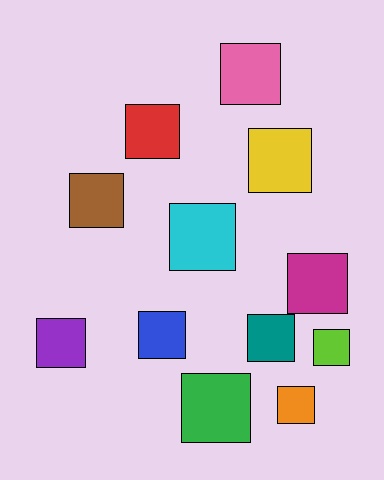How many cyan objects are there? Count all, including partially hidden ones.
There is 1 cyan object.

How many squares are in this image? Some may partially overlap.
There are 12 squares.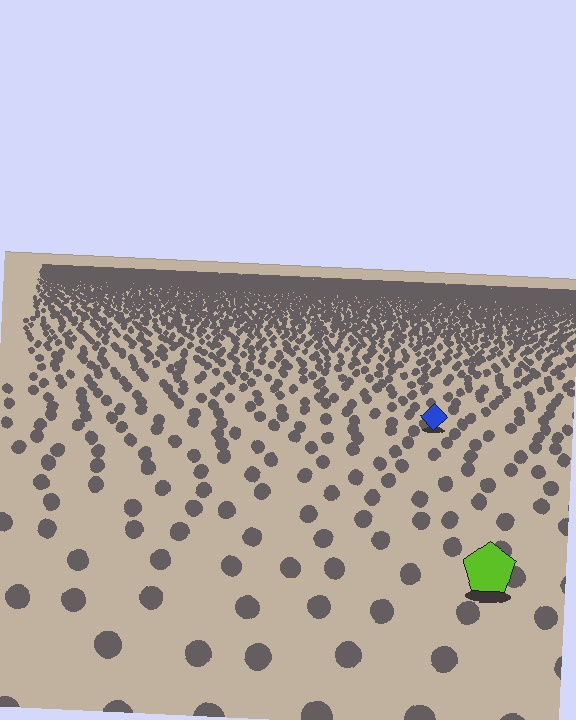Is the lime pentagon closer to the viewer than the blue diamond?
Yes. The lime pentagon is closer — you can tell from the texture gradient: the ground texture is coarser near it.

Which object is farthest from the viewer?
The blue diamond is farthest from the viewer. It appears smaller and the ground texture around it is denser.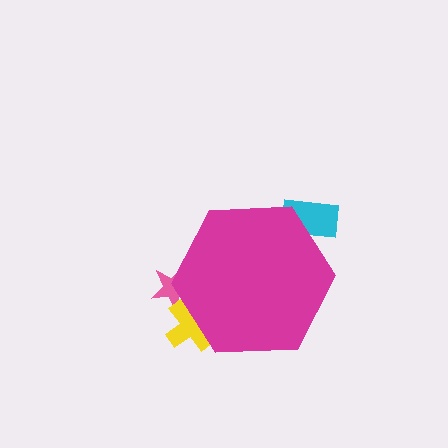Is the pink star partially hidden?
Yes, the pink star is partially hidden behind the magenta hexagon.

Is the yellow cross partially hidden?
Yes, the yellow cross is partially hidden behind the magenta hexagon.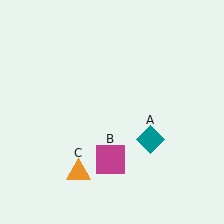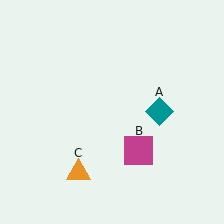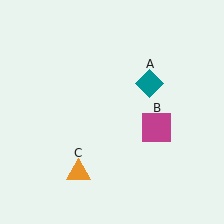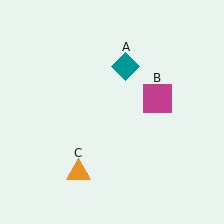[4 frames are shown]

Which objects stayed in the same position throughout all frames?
Orange triangle (object C) remained stationary.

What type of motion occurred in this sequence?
The teal diamond (object A), magenta square (object B) rotated counterclockwise around the center of the scene.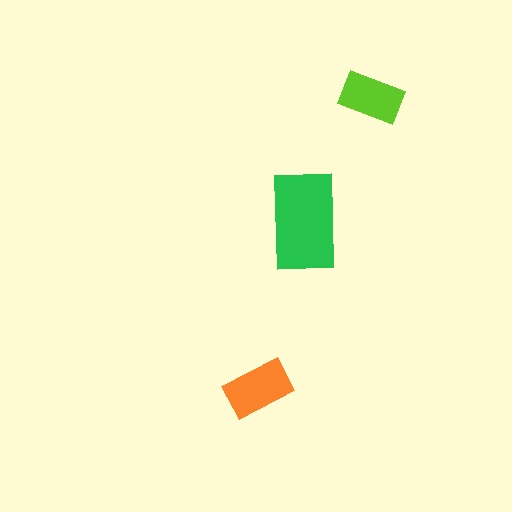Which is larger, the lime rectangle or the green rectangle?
The green one.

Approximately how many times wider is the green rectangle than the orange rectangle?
About 1.5 times wider.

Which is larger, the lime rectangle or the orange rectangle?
The orange one.